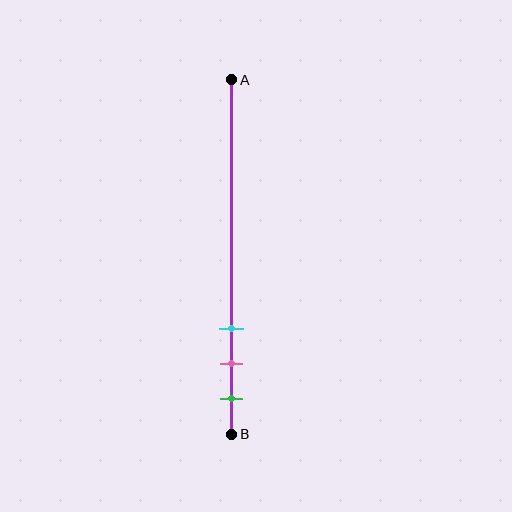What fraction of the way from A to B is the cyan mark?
The cyan mark is approximately 70% (0.7) of the way from A to B.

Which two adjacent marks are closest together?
The pink and green marks are the closest adjacent pair.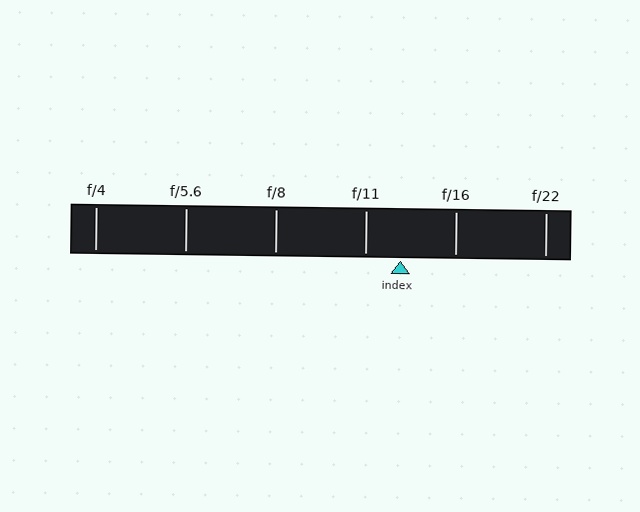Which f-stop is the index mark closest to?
The index mark is closest to f/11.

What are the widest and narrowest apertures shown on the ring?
The widest aperture shown is f/4 and the narrowest is f/22.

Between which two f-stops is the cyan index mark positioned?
The index mark is between f/11 and f/16.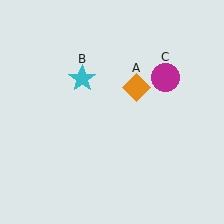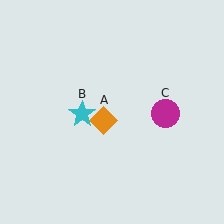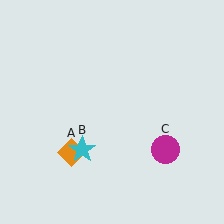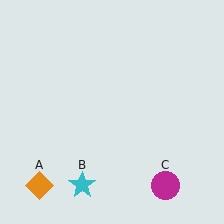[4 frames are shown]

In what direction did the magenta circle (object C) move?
The magenta circle (object C) moved down.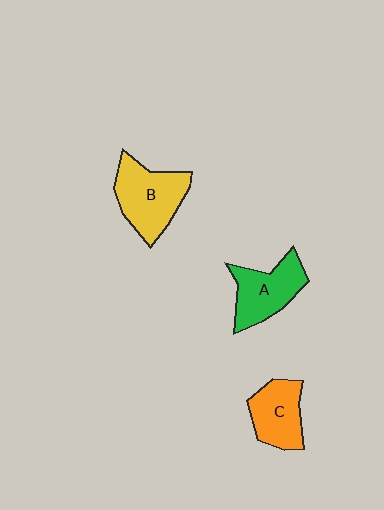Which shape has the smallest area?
Shape C (orange).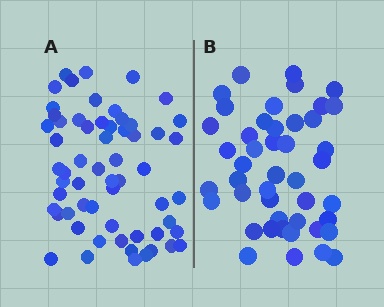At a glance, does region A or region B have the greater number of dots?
Region A (the left region) has more dots.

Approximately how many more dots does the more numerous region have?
Region A has approximately 15 more dots than region B.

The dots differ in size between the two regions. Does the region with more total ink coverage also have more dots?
No. Region B has more total ink coverage because its dots are larger, but region A actually contains more individual dots. Total area can be misleading — the number of items is what matters here.